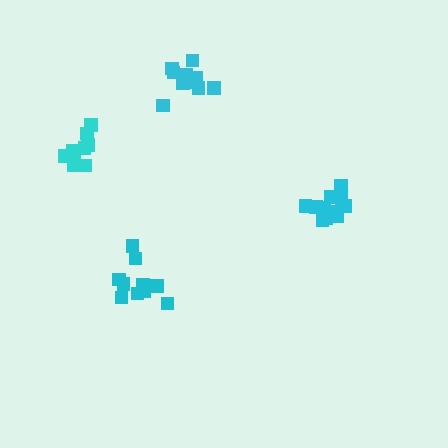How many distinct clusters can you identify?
There are 4 distinct clusters.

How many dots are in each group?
Group 1: 10 dots, Group 2: 10 dots, Group 3: 11 dots, Group 4: 12 dots (43 total).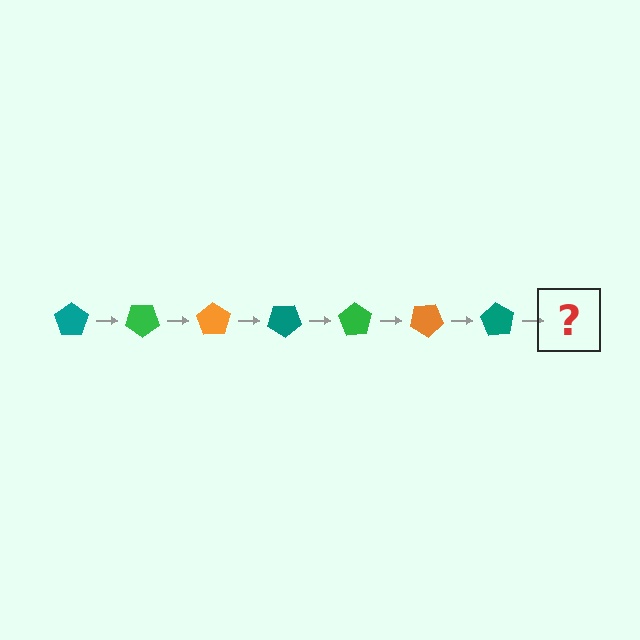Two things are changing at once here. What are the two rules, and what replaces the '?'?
The two rules are that it rotates 35 degrees each step and the color cycles through teal, green, and orange. The '?' should be a green pentagon, rotated 245 degrees from the start.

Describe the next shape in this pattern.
It should be a green pentagon, rotated 245 degrees from the start.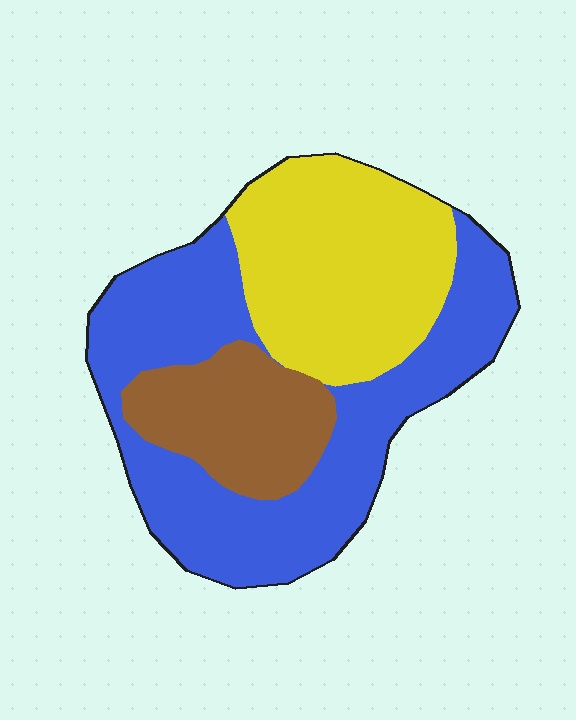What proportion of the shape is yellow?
Yellow covers roughly 35% of the shape.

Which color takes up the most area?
Blue, at roughly 50%.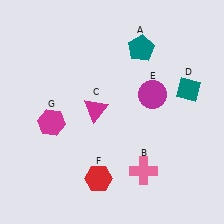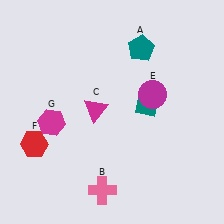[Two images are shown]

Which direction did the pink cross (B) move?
The pink cross (B) moved left.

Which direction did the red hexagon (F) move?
The red hexagon (F) moved left.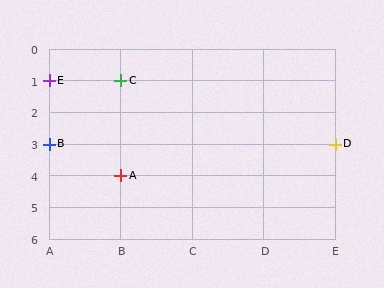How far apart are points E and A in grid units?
Points E and A are 1 column and 3 rows apart (about 3.2 grid units diagonally).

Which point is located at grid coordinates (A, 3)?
Point B is at (A, 3).